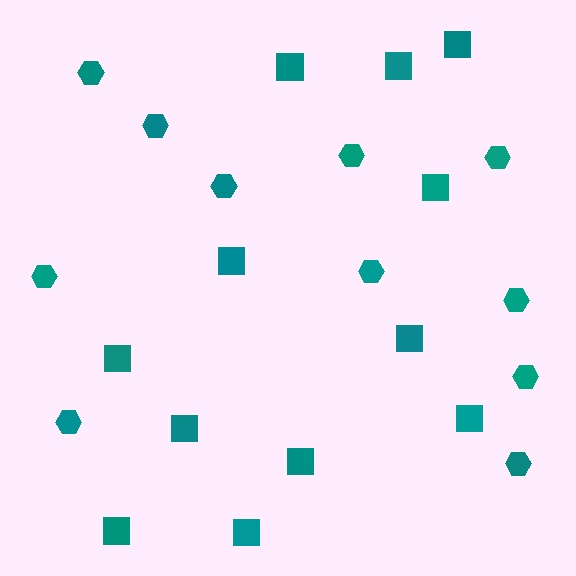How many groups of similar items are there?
There are 2 groups: one group of hexagons (11) and one group of squares (12).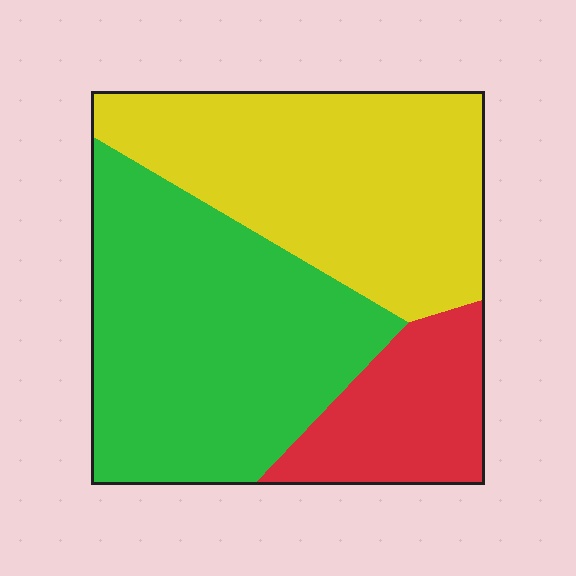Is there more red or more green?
Green.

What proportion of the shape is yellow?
Yellow takes up between a third and a half of the shape.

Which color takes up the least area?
Red, at roughly 15%.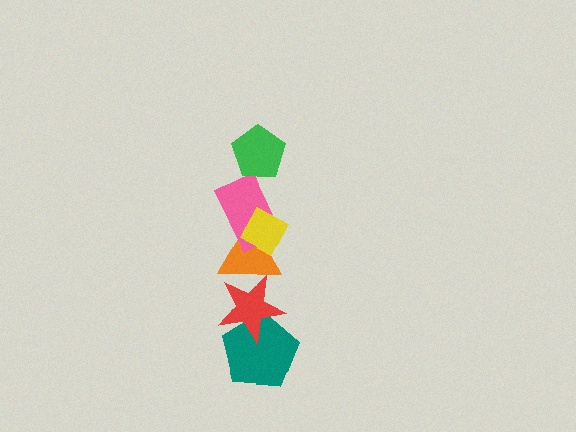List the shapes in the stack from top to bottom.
From top to bottom: the green pentagon, the yellow diamond, the pink rectangle, the orange triangle, the red star, the teal pentagon.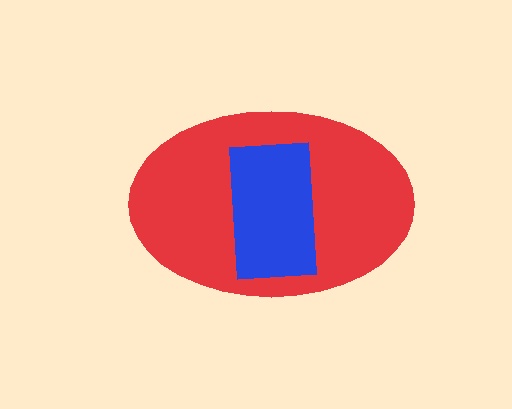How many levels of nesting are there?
2.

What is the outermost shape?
The red ellipse.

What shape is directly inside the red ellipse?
The blue rectangle.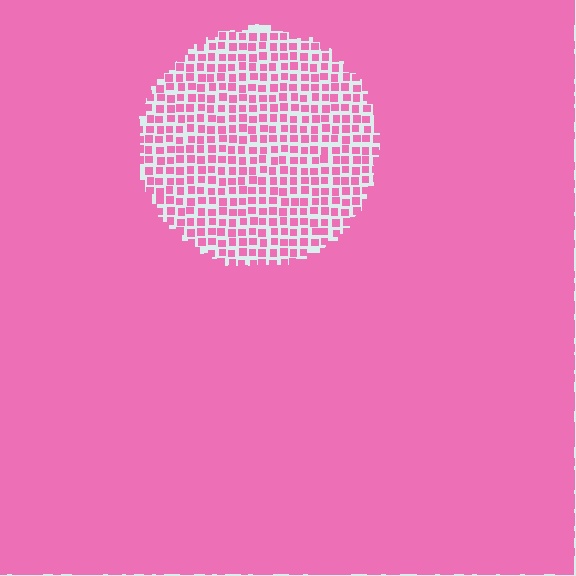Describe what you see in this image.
The image contains small pink elements arranged at two different densities. A circle-shaped region is visible where the elements are less densely packed than the surrounding area.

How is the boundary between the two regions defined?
The boundary is defined by a change in element density (approximately 2.9x ratio). All elements are the same color, size, and shape.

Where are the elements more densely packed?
The elements are more densely packed outside the circle boundary.